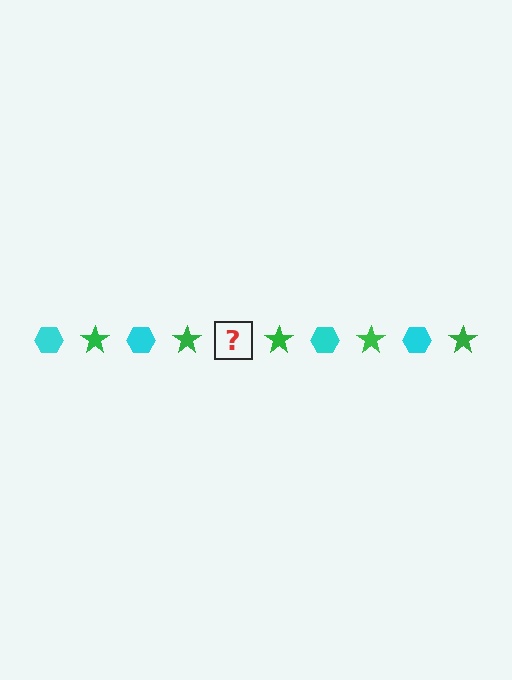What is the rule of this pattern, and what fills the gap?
The rule is that the pattern alternates between cyan hexagon and green star. The gap should be filled with a cyan hexagon.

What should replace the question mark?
The question mark should be replaced with a cyan hexagon.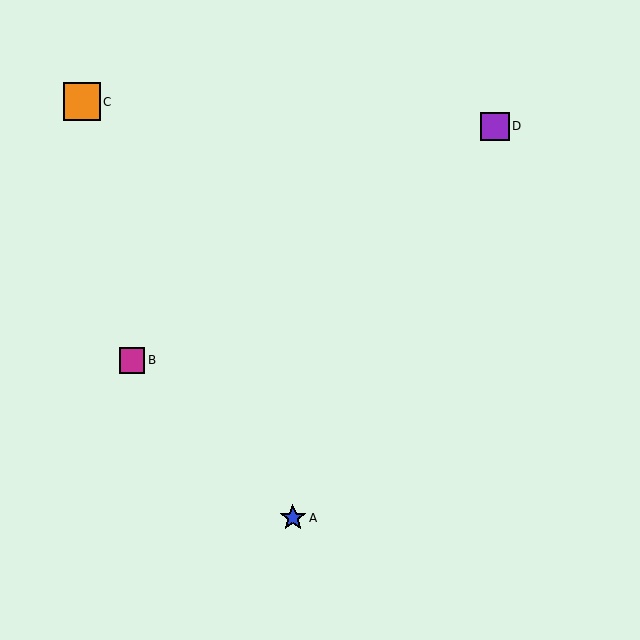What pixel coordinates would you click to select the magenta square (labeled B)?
Click at (132, 360) to select the magenta square B.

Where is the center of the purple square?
The center of the purple square is at (495, 126).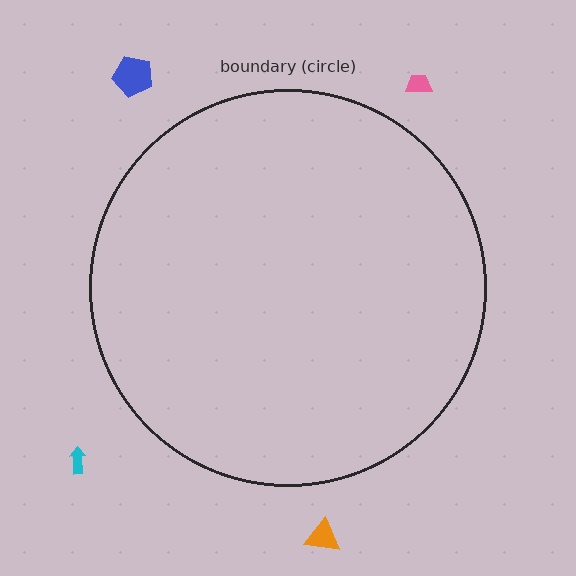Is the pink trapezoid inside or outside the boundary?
Outside.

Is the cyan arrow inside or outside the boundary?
Outside.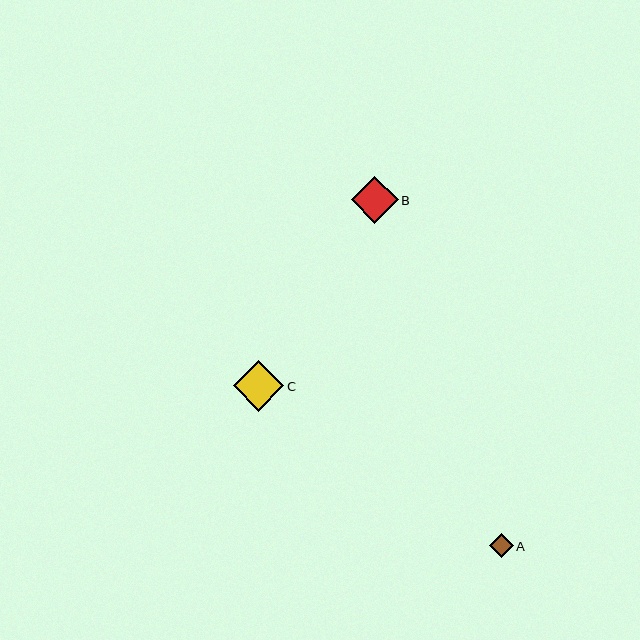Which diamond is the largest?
Diamond C is the largest with a size of approximately 51 pixels.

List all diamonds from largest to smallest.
From largest to smallest: C, B, A.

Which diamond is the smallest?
Diamond A is the smallest with a size of approximately 24 pixels.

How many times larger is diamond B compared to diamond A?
Diamond B is approximately 2.0 times the size of diamond A.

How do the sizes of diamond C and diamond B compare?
Diamond C and diamond B are approximately the same size.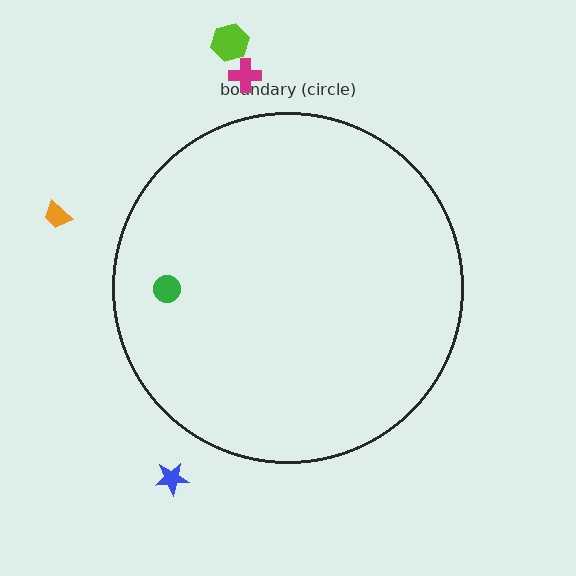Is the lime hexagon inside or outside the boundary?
Outside.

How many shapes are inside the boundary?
1 inside, 4 outside.